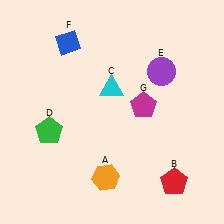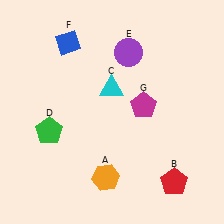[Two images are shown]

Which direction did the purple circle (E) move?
The purple circle (E) moved left.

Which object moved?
The purple circle (E) moved left.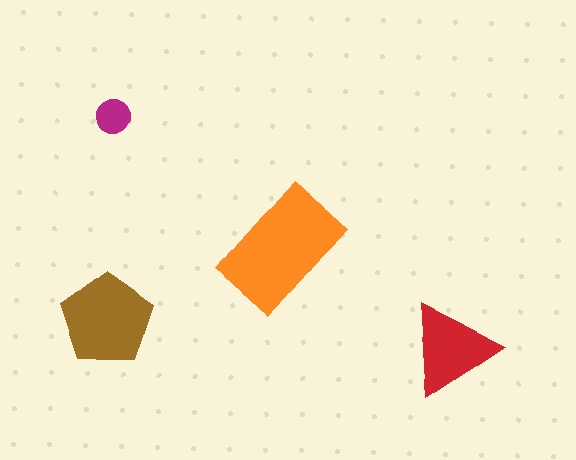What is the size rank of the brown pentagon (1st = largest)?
2nd.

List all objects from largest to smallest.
The orange rectangle, the brown pentagon, the red triangle, the magenta circle.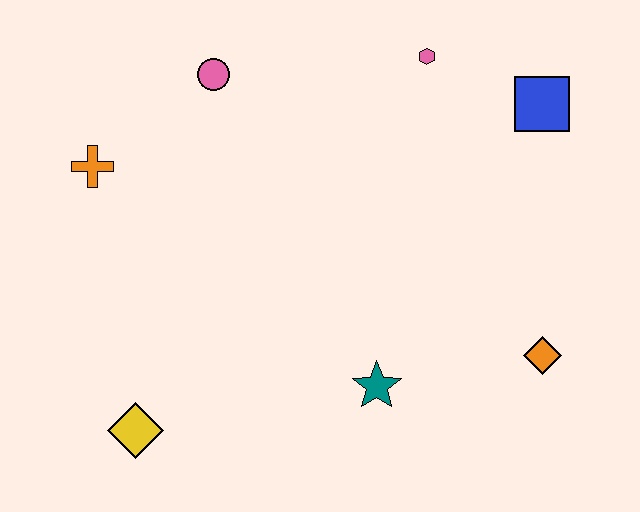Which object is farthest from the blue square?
The yellow diamond is farthest from the blue square.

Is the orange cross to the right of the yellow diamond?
No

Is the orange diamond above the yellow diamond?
Yes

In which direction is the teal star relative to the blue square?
The teal star is below the blue square.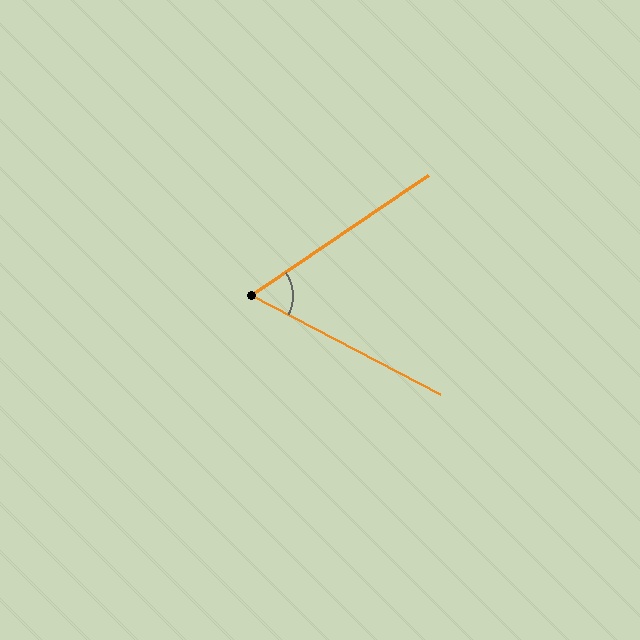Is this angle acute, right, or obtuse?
It is acute.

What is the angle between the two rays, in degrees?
Approximately 62 degrees.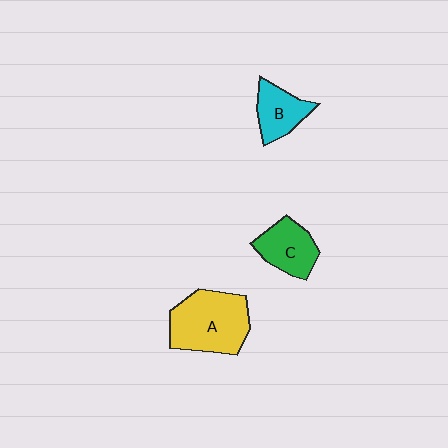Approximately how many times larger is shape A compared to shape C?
Approximately 1.6 times.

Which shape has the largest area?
Shape A (yellow).